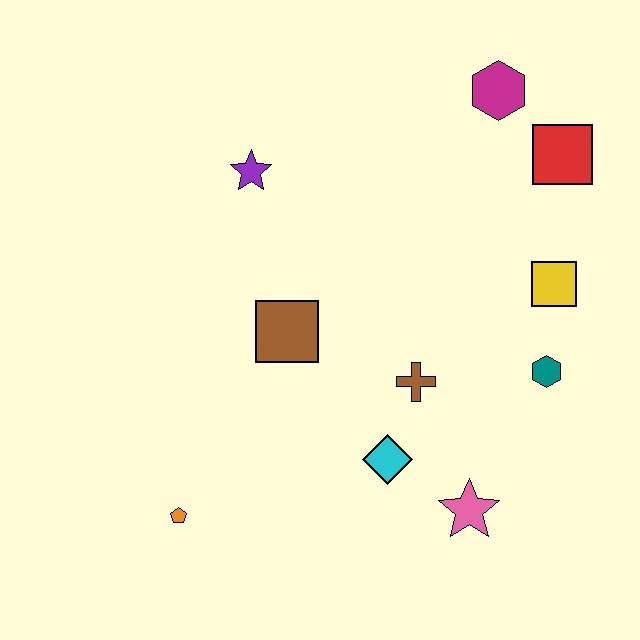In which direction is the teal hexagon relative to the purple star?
The teal hexagon is to the right of the purple star.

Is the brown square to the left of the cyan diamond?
Yes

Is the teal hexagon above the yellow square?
No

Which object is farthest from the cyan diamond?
The magenta hexagon is farthest from the cyan diamond.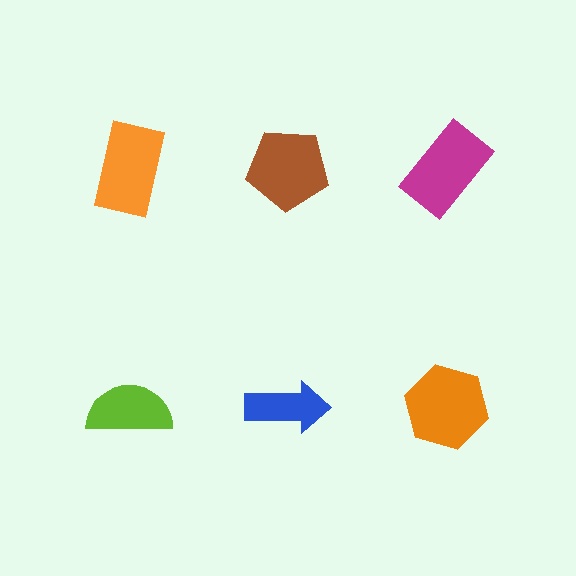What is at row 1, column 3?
A magenta rectangle.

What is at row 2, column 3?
An orange hexagon.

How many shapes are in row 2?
3 shapes.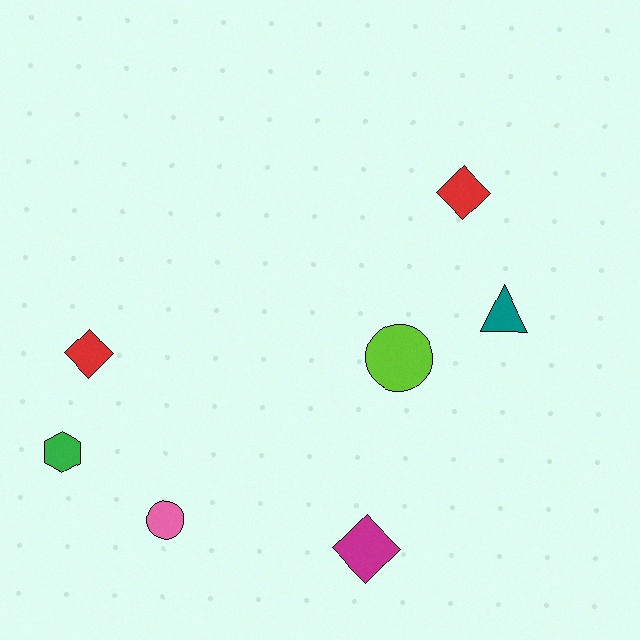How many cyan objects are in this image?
There are no cyan objects.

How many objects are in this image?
There are 7 objects.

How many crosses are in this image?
There are no crosses.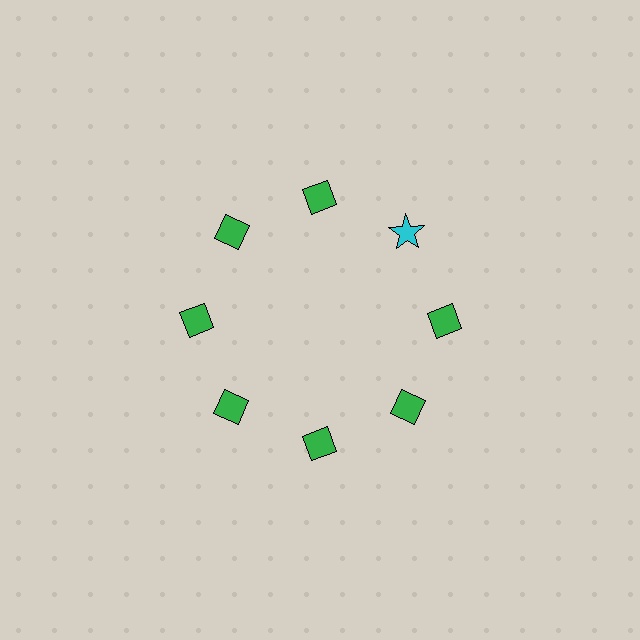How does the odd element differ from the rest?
It differs in both color (cyan instead of green) and shape (star instead of diamond).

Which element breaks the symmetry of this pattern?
The cyan star at roughly the 2 o'clock position breaks the symmetry. All other shapes are green diamonds.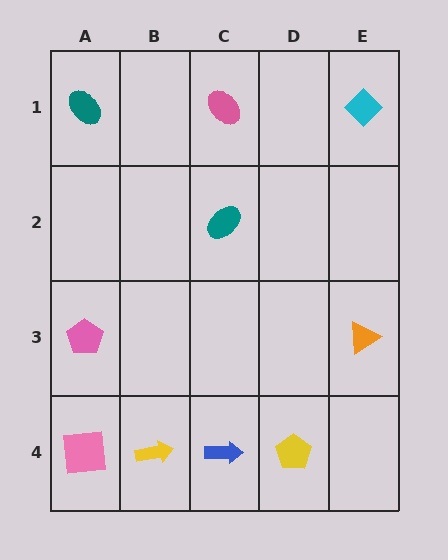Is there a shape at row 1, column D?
No, that cell is empty.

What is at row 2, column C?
A teal ellipse.